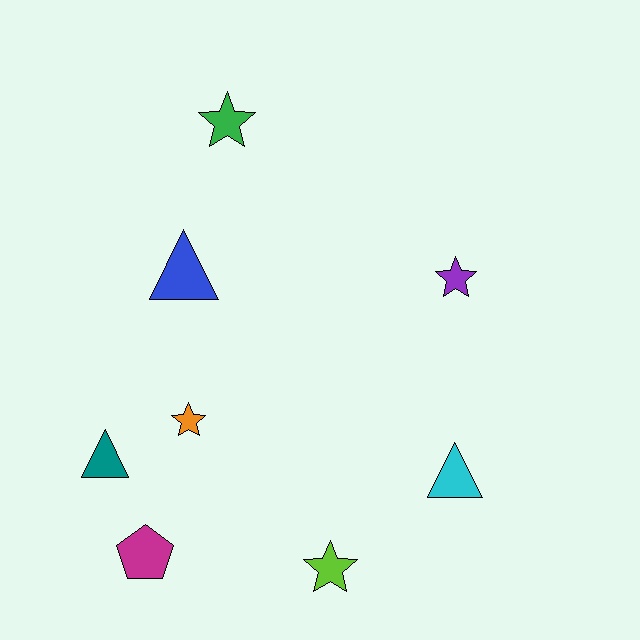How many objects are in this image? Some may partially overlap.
There are 8 objects.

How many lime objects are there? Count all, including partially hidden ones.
There is 1 lime object.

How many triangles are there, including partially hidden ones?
There are 3 triangles.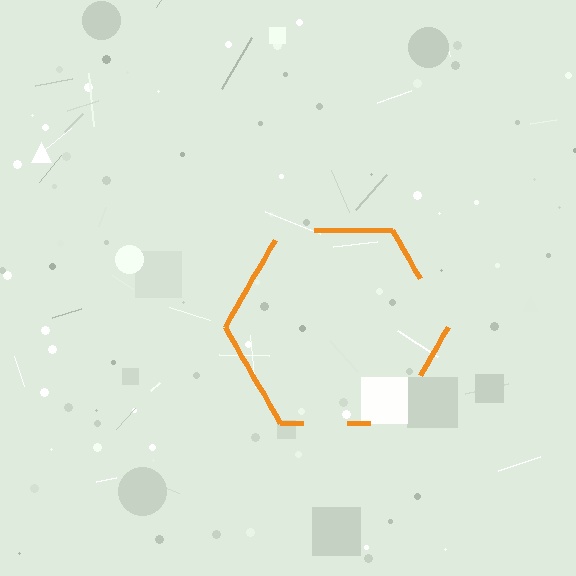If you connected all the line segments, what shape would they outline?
They would outline a hexagon.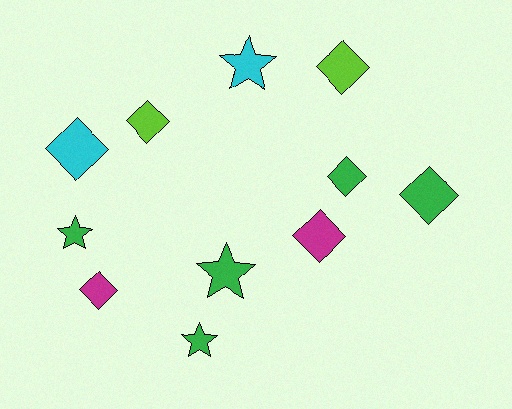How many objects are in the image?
There are 11 objects.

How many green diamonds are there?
There are 2 green diamonds.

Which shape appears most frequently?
Diamond, with 7 objects.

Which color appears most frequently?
Green, with 5 objects.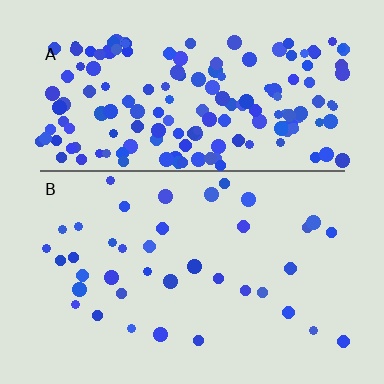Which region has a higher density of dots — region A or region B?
A (the top).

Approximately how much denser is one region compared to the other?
Approximately 4.4× — region A over region B.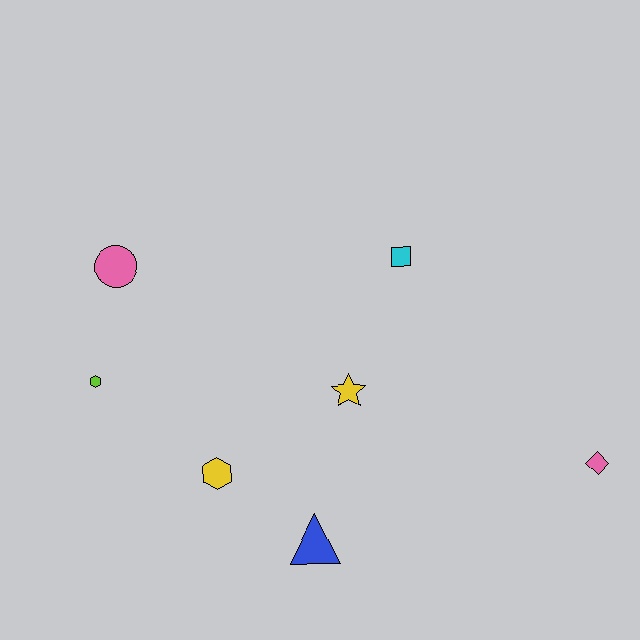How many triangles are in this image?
There is 1 triangle.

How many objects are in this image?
There are 7 objects.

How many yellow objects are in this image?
There are 2 yellow objects.